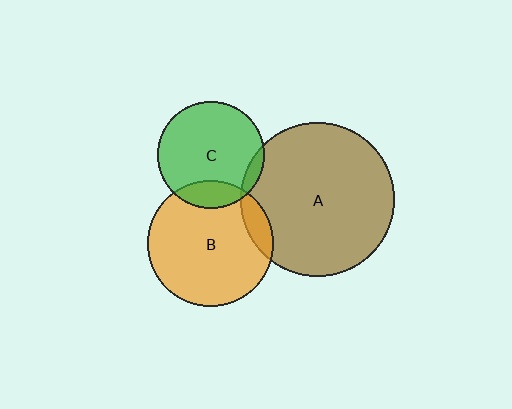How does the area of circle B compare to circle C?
Approximately 1.4 times.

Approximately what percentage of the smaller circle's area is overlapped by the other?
Approximately 5%.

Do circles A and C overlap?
Yes.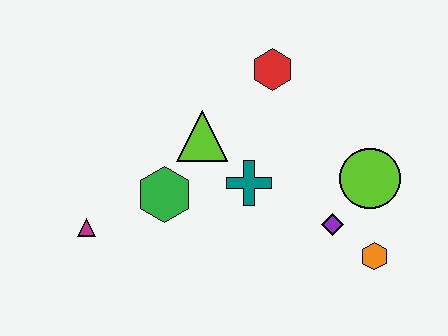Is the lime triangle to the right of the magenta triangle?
Yes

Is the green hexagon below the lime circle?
Yes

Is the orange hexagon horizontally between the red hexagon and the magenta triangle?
No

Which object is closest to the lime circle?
The purple diamond is closest to the lime circle.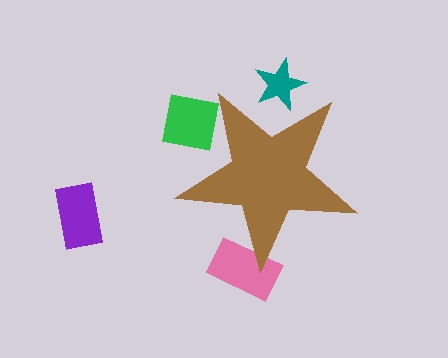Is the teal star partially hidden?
Yes, the teal star is partially hidden behind the brown star.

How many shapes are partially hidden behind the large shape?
3 shapes are partially hidden.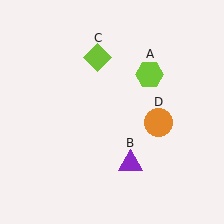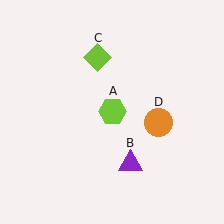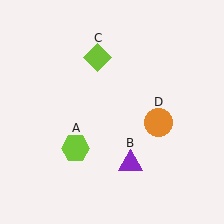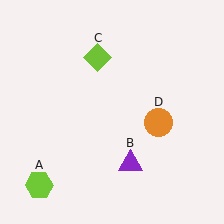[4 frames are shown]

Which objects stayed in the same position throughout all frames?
Purple triangle (object B) and lime diamond (object C) and orange circle (object D) remained stationary.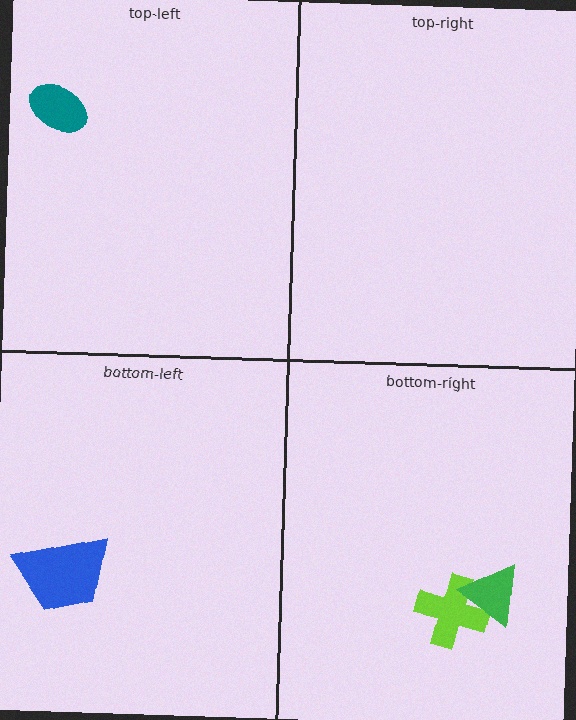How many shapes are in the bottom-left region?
1.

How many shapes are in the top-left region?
1.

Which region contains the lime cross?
The bottom-right region.